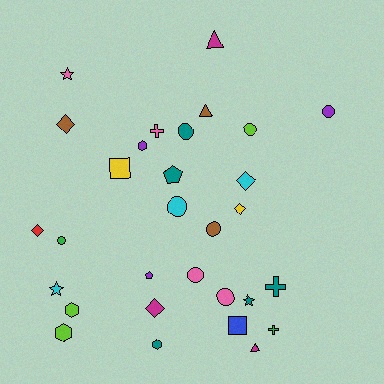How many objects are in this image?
There are 30 objects.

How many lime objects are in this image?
There are 3 lime objects.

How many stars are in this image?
There are 3 stars.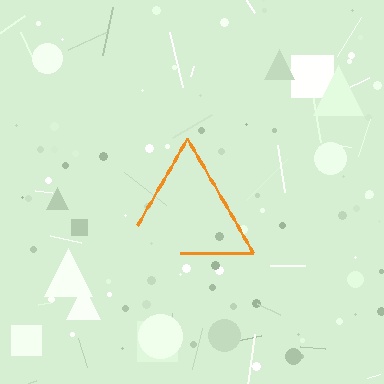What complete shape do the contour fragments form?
The contour fragments form a triangle.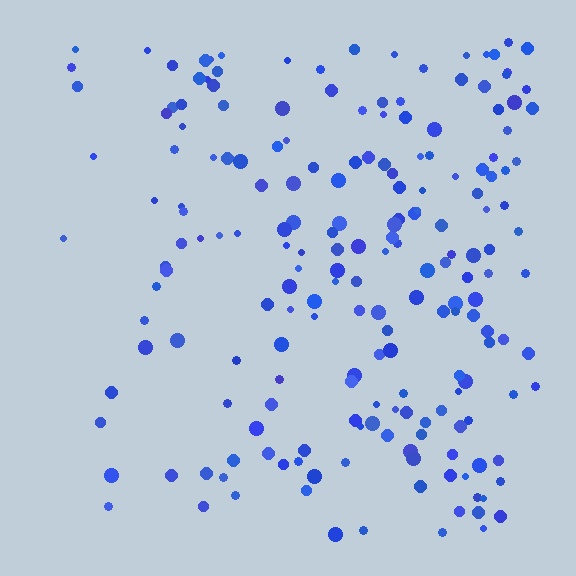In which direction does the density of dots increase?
From left to right, with the right side densest.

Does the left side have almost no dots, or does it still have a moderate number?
Still a moderate number, just noticeably fewer than the right.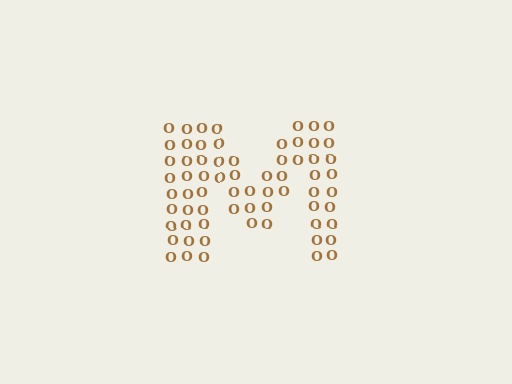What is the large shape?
The large shape is the letter M.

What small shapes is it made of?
It is made of small letter O's.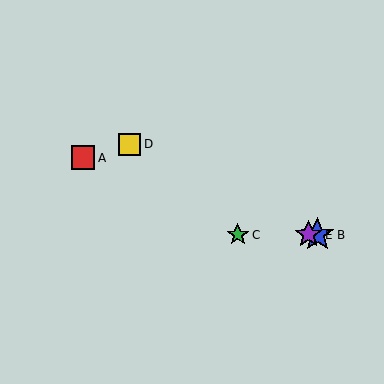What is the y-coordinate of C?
Object C is at y≈235.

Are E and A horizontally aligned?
No, E is at y≈235 and A is at y≈158.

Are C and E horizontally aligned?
Yes, both are at y≈235.